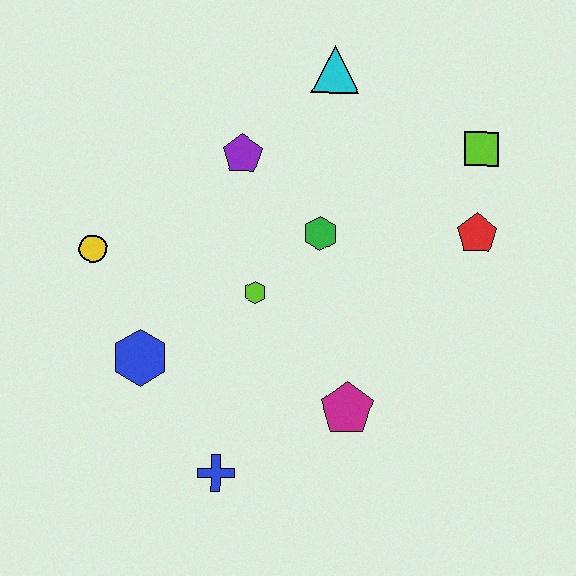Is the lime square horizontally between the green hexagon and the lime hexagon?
No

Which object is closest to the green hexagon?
The lime hexagon is closest to the green hexagon.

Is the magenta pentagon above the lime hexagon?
No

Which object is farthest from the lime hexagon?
The lime square is farthest from the lime hexagon.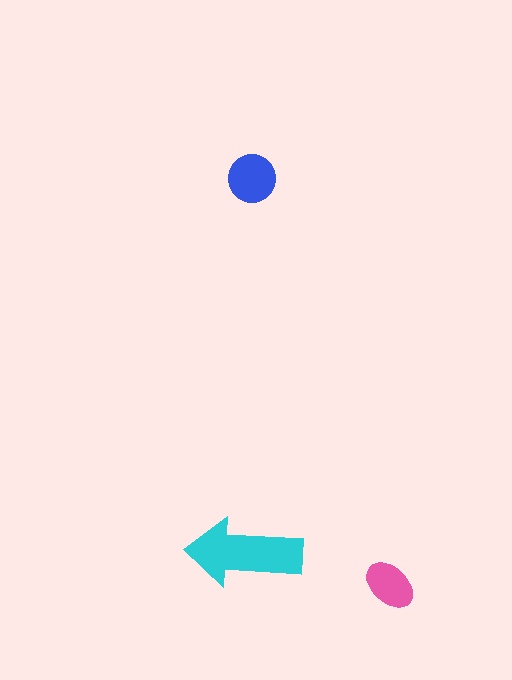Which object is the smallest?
The pink ellipse.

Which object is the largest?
The cyan arrow.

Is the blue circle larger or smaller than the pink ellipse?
Larger.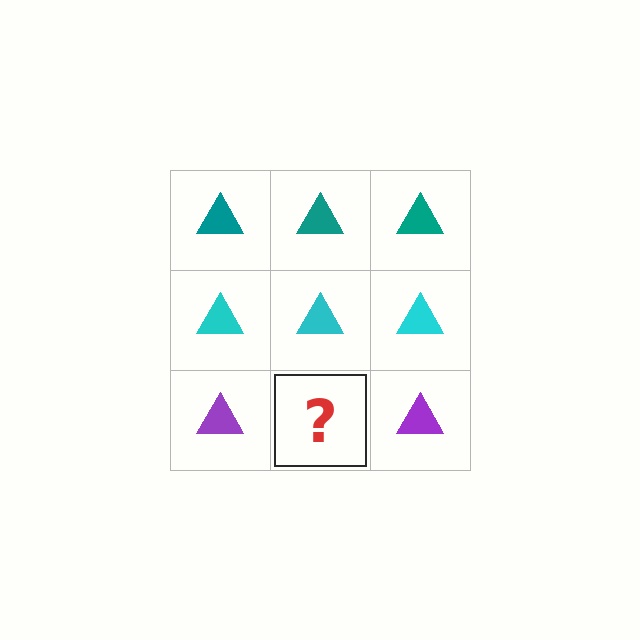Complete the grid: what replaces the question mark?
The question mark should be replaced with a purple triangle.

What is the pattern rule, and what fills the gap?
The rule is that each row has a consistent color. The gap should be filled with a purple triangle.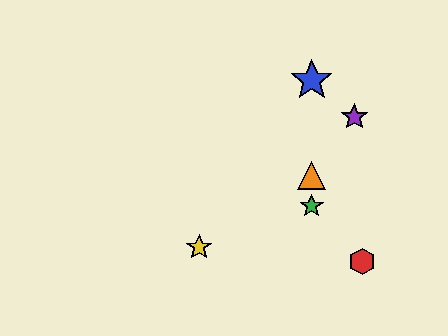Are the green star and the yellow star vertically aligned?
No, the green star is at x≈312 and the yellow star is at x≈199.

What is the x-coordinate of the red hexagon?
The red hexagon is at x≈362.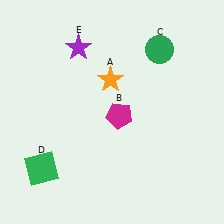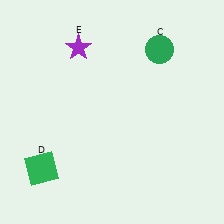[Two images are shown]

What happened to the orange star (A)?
The orange star (A) was removed in Image 2. It was in the top-left area of Image 1.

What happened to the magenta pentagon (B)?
The magenta pentagon (B) was removed in Image 2. It was in the bottom-right area of Image 1.